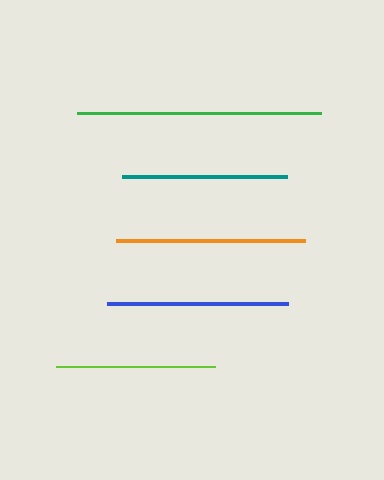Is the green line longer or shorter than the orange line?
The green line is longer than the orange line.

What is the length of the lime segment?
The lime segment is approximately 159 pixels long.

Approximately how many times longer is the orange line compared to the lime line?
The orange line is approximately 1.2 times the length of the lime line.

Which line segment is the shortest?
The lime line is the shortest at approximately 159 pixels.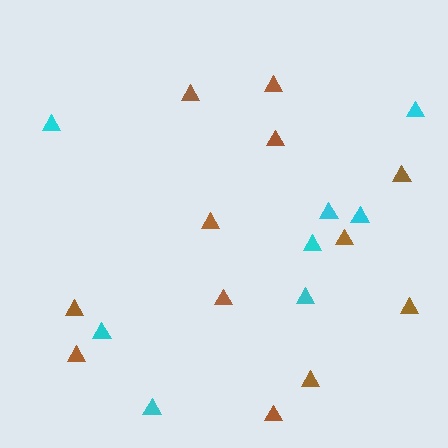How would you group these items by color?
There are 2 groups: one group of brown triangles (12) and one group of cyan triangles (8).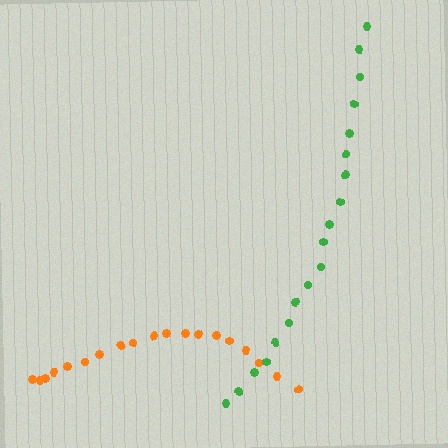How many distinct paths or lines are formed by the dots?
There are 2 distinct paths.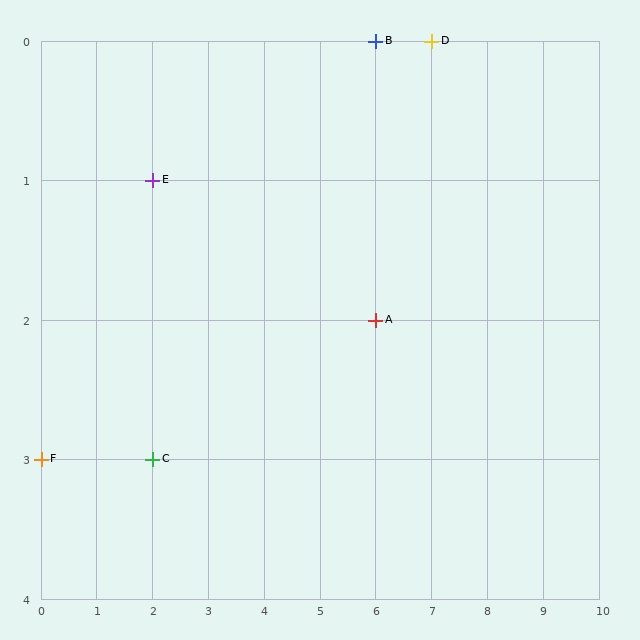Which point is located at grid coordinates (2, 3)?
Point C is at (2, 3).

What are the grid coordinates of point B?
Point B is at grid coordinates (6, 0).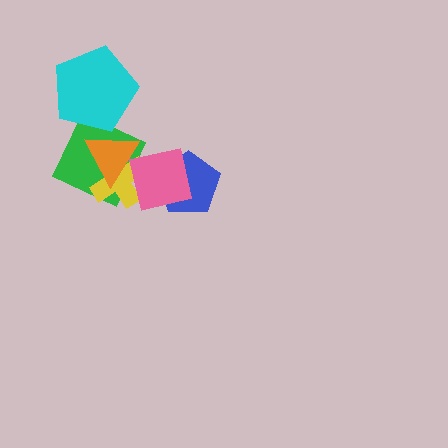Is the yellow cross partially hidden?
Yes, it is partially covered by another shape.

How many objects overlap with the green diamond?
4 objects overlap with the green diamond.